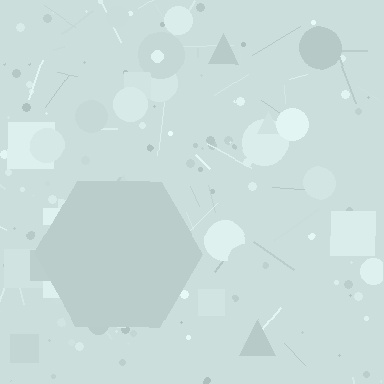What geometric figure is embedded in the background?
A hexagon is embedded in the background.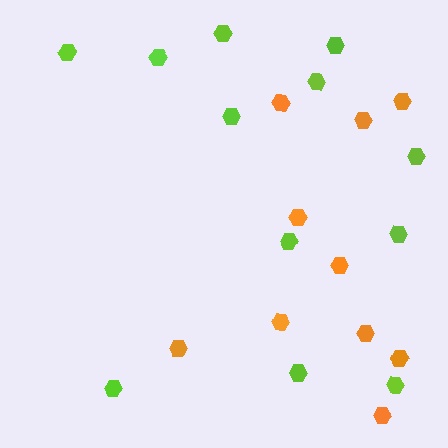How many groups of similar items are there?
There are 2 groups: one group of lime hexagons (12) and one group of orange hexagons (10).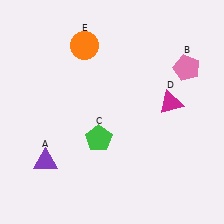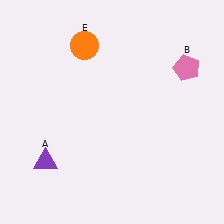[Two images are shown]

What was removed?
The green pentagon (C), the magenta triangle (D) were removed in Image 2.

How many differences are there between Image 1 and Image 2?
There are 2 differences between the two images.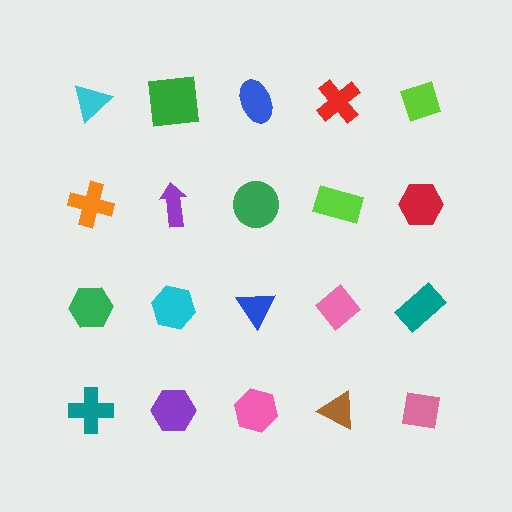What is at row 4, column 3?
A pink hexagon.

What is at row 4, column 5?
A pink square.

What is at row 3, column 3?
A blue triangle.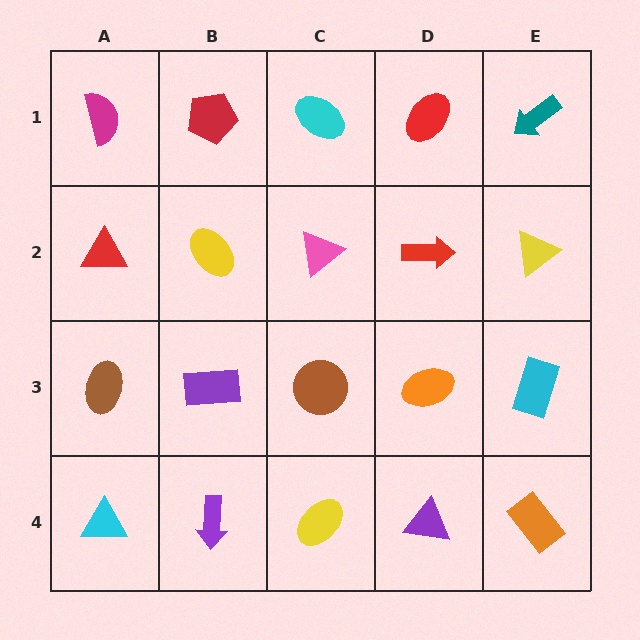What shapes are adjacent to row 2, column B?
A red pentagon (row 1, column B), a purple rectangle (row 3, column B), a red triangle (row 2, column A), a pink triangle (row 2, column C).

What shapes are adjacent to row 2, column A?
A magenta semicircle (row 1, column A), a brown ellipse (row 3, column A), a yellow ellipse (row 2, column B).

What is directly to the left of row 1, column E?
A red ellipse.